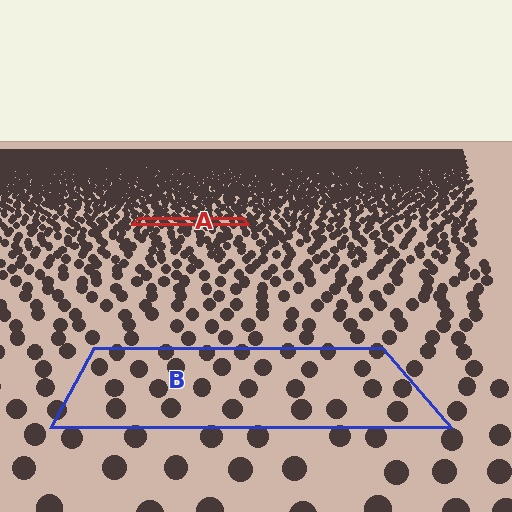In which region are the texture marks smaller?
The texture marks are smaller in region A, because it is farther away.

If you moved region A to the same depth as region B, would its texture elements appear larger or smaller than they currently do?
They would appear larger. At a closer depth, the same texture elements are projected at a bigger on-screen size.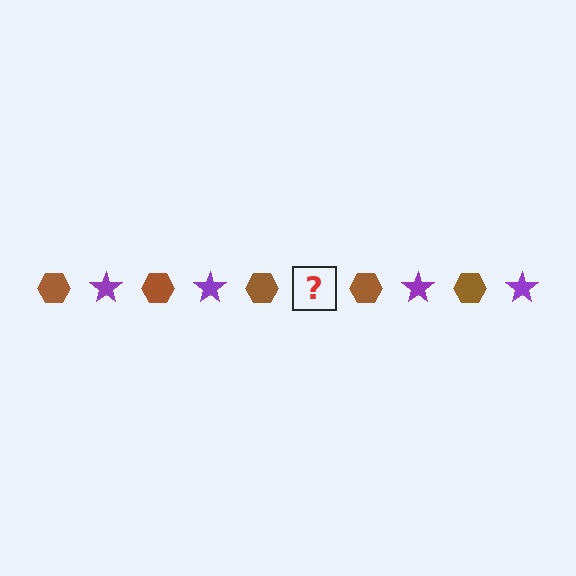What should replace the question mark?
The question mark should be replaced with a purple star.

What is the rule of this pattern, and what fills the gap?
The rule is that the pattern alternates between brown hexagon and purple star. The gap should be filled with a purple star.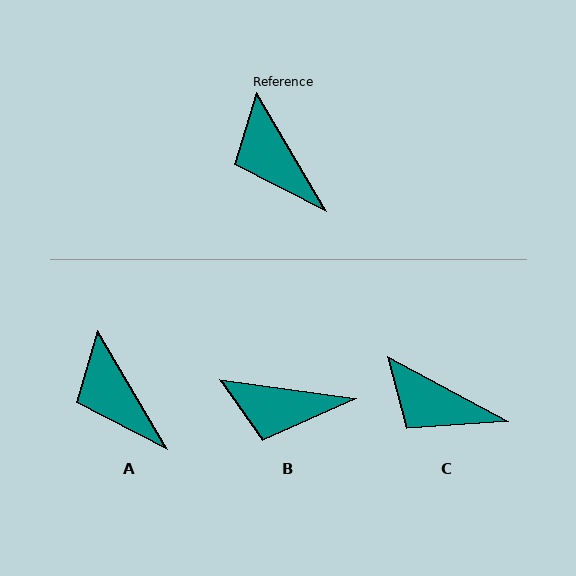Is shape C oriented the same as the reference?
No, it is off by about 31 degrees.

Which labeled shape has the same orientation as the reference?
A.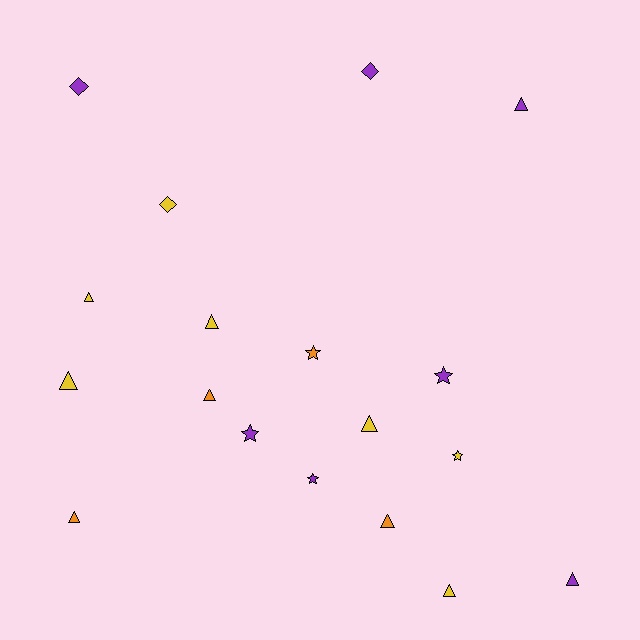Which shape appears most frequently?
Triangle, with 10 objects.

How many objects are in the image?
There are 18 objects.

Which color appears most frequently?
Purple, with 7 objects.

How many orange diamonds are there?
There are no orange diamonds.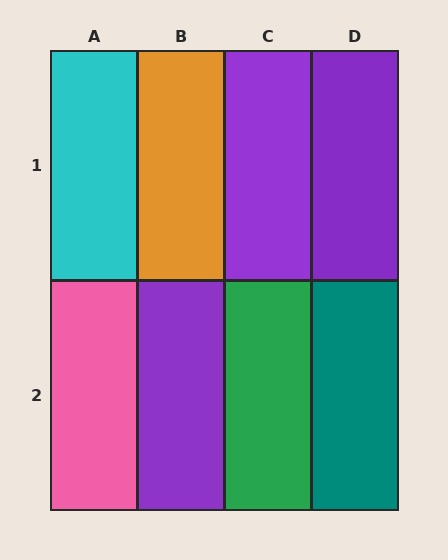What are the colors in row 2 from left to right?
Pink, purple, green, teal.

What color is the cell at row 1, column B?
Orange.